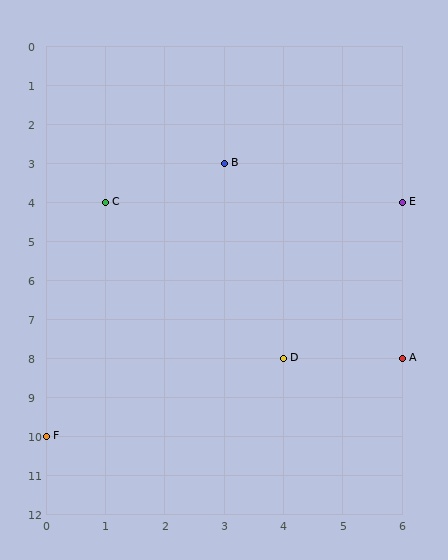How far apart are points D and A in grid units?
Points D and A are 2 columns apart.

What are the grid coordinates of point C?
Point C is at grid coordinates (1, 4).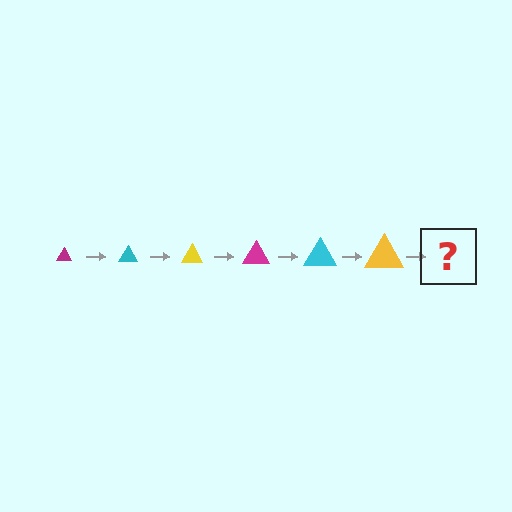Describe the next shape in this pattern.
It should be a magenta triangle, larger than the previous one.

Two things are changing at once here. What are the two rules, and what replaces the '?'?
The two rules are that the triangle grows larger each step and the color cycles through magenta, cyan, and yellow. The '?' should be a magenta triangle, larger than the previous one.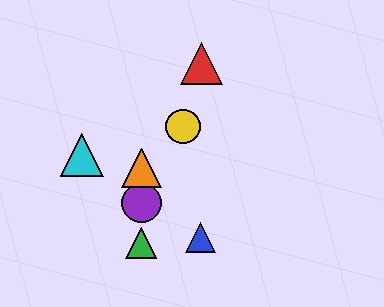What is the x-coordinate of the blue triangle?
The blue triangle is at x≈201.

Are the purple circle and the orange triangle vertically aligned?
Yes, both are at x≈141.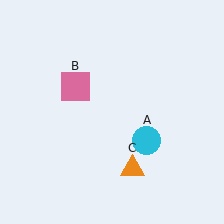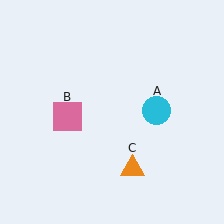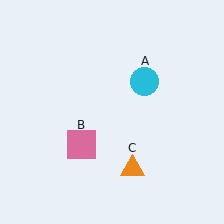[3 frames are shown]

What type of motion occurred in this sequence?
The cyan circle (object A), pink square (object B) rotated counterclockwise around the center of the scene.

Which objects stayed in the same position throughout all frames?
Orange triangle (object C) remained stationary.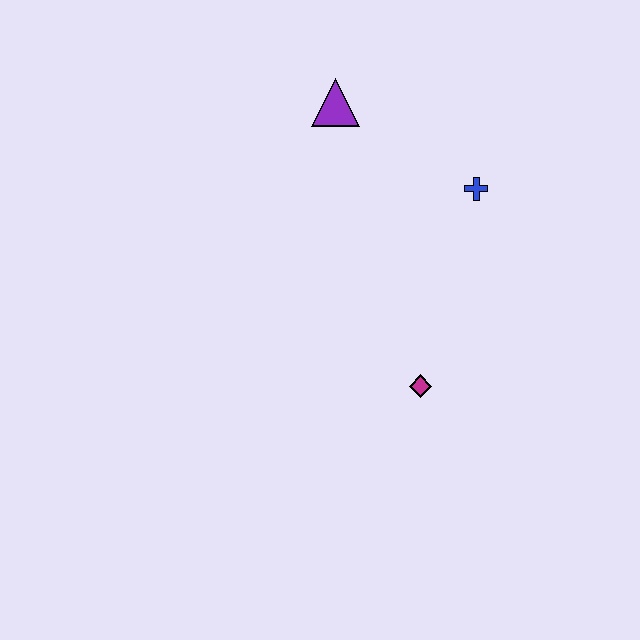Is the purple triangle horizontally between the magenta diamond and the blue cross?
No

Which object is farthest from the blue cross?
The magenta diamond is farthest from the blue cross.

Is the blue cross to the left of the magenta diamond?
No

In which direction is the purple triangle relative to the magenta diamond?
The purple triangle is above the magenta diamond.